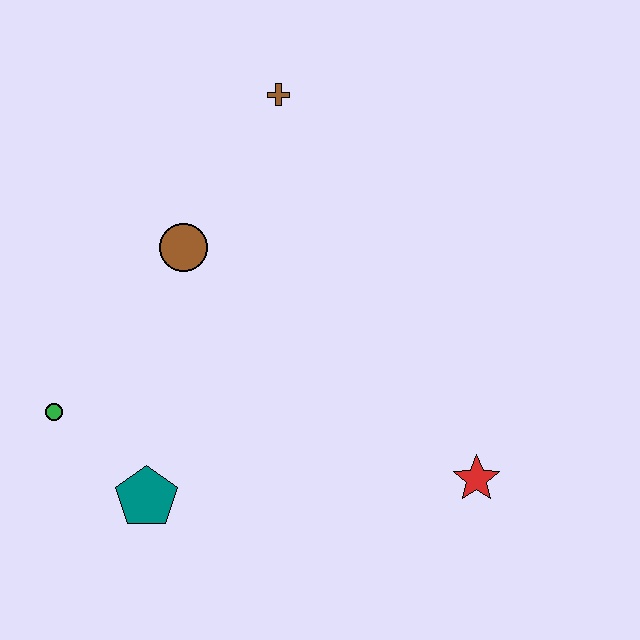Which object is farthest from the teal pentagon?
The brown cross is farthest from the teal pentagon.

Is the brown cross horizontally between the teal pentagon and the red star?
Yes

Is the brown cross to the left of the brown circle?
No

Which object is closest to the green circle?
The teal pentagon is closest to the green circle.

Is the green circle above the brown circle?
No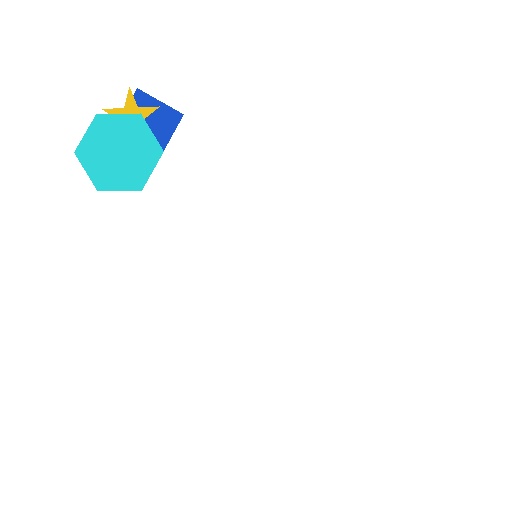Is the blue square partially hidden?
Yes, it is partially covered by another shape.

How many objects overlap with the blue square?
2 objects overlap with the blue square.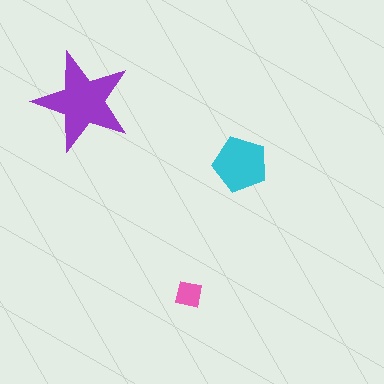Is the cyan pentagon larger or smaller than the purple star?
Smaller.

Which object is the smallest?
The pink square.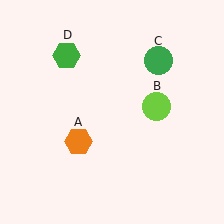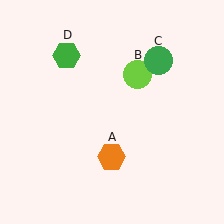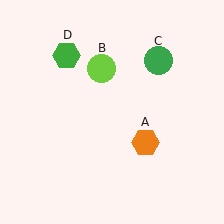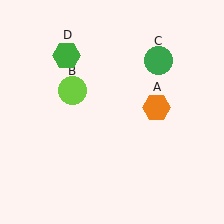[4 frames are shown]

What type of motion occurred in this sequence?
The orange hexagon (object A), lime circle (object B) rotated counterclockwise around the center of the scene.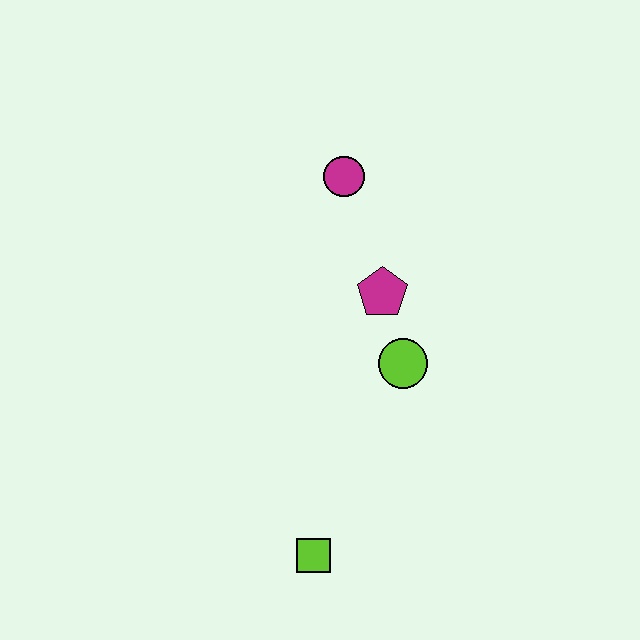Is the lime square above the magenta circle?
No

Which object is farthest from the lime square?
The magenta circle is farthest from the lime square.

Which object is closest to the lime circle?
The magenta pentagon is closest to the lime circle.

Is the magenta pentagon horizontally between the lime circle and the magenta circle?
Yes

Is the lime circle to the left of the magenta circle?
No